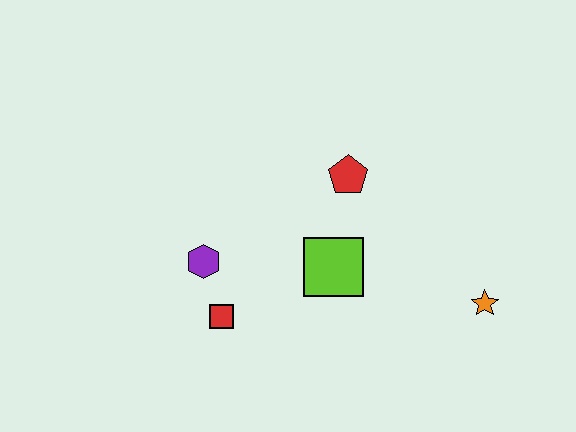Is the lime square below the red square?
No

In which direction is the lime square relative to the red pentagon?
The lime square is below the red pentagon.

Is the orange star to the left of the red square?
No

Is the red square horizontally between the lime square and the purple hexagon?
Yes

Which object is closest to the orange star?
The lime square is closest to the orange star.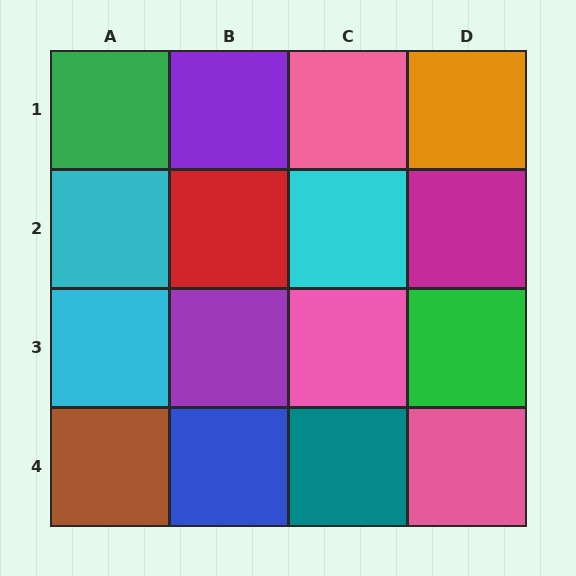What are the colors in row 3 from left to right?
Cyan, purple, pink, green.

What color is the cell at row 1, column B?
Purple.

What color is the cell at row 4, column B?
Blue.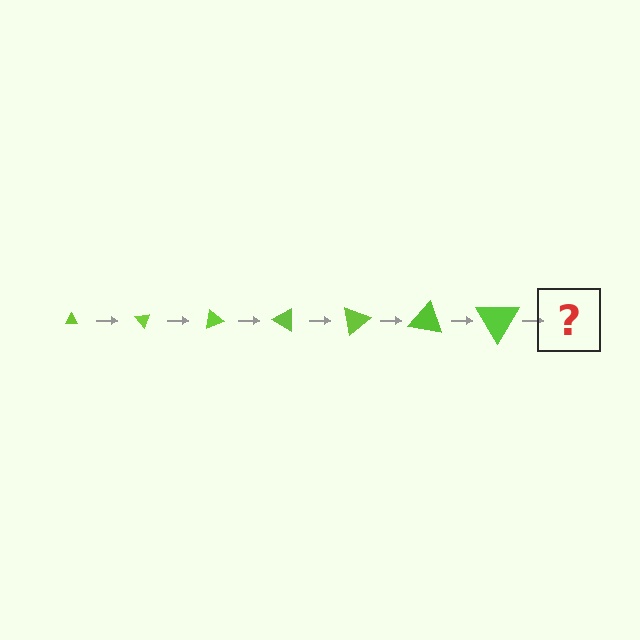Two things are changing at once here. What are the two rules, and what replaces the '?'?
The two rules are that the triangle grows larger each step and it rotates 50 degrees each step. The '?' should be a triangle, larger than the previous one and rotated 350 degrees from the start.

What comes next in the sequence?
The next element should be a triangle, larger than the previous one and rotated 350 degrees from the start.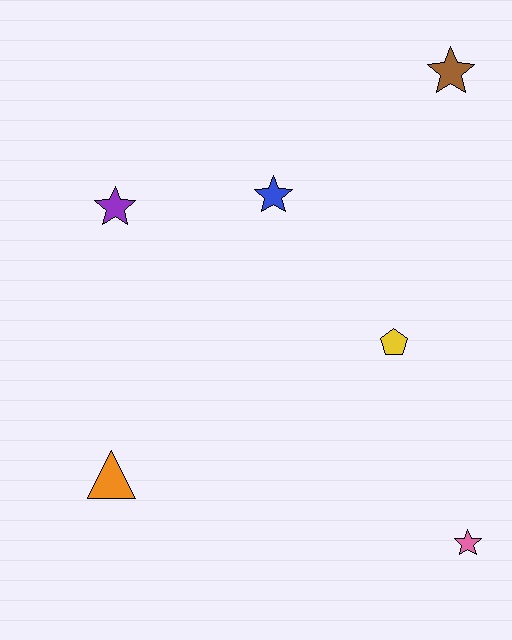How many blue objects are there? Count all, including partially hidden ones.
There is 1 blue object.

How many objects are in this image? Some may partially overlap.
There are 6 objects.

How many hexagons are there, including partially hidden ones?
There are no hexagons.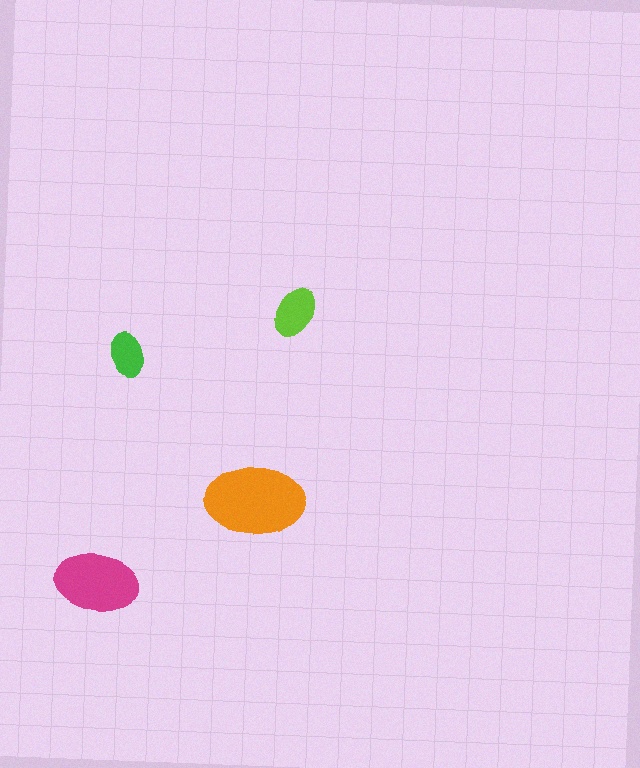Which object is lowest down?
The magenta ellipse is bottommost.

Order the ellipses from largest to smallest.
the orange one, the magenta one, the lime one, the green one.